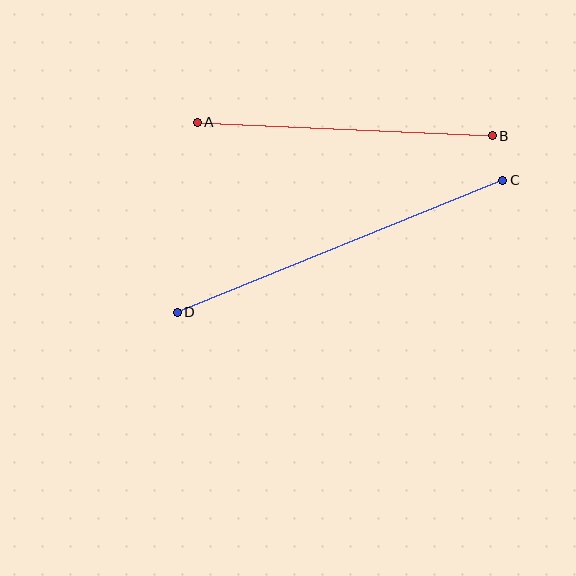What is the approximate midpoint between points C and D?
The midpoint is at approximately (340, 246) pixels.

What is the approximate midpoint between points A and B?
The midpoint is at approximately (345, 129) pixels.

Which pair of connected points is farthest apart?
Points C and D are farthest apart.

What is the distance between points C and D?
The distance is approximately 351 pixels.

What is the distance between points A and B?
The distance is approximately 295 pixels.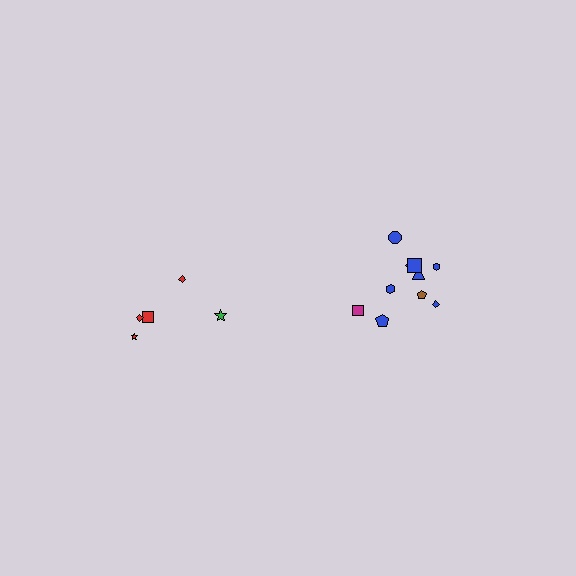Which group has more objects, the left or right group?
The right group.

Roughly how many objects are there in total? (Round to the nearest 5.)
Roughly 15 objects in total.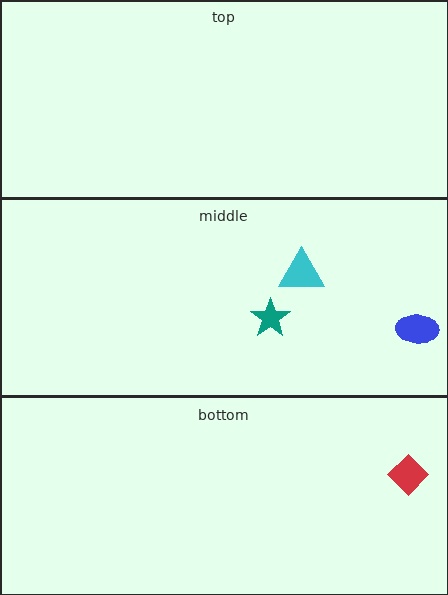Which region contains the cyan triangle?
The middle region.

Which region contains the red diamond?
The bottom region.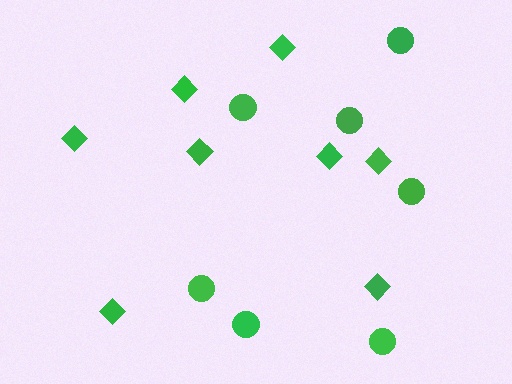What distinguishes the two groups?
There are 2 groups: one group of circles (7) and one group of diamonds (8).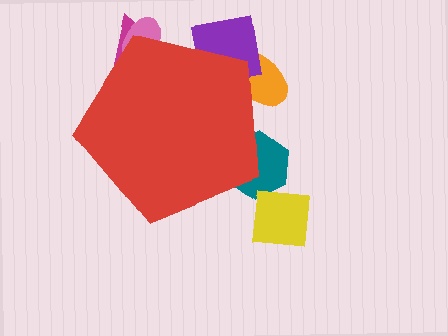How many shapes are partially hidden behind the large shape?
5 shapes are partially hidden.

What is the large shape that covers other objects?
A red pentagon.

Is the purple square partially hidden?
Yes, the purple square is partially hidden behind the red pentagon.